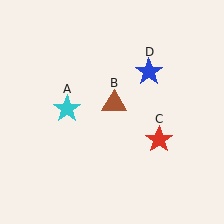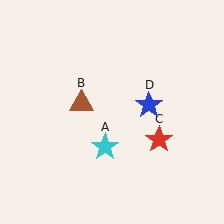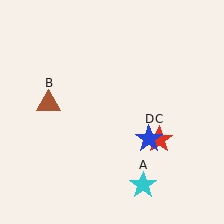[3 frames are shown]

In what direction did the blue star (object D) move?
The blue star (object D) moved down.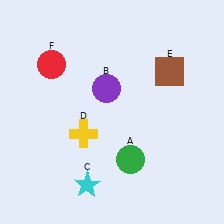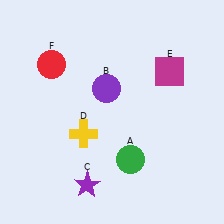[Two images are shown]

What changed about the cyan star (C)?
In Image 1, C is cyan. In Image 2, it changed to purple.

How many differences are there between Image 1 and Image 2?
There are 2 differences between the two images.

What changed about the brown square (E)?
In Image 1, E is brown. In Image 2, it changed to magenta.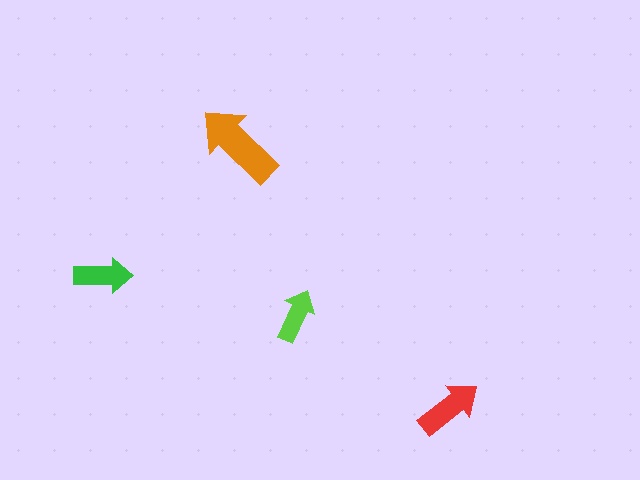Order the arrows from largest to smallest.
the orange one, the red one, the green one, the lime one.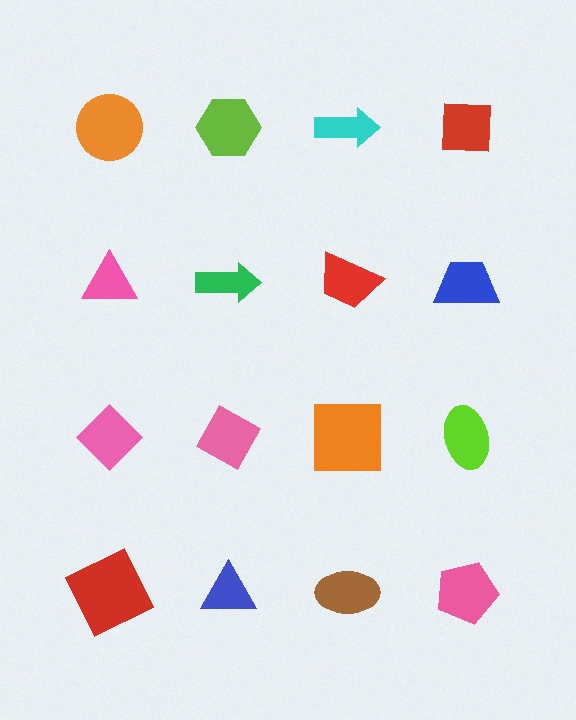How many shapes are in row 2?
4 shapes.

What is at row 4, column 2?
A blue triangle.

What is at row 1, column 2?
A lime hexagon.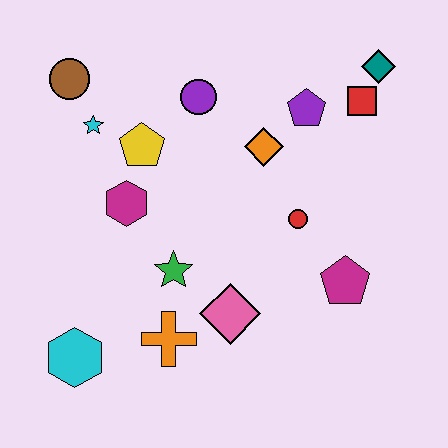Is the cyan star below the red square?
Yes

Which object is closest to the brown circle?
The cyan star is closest to the brown circle.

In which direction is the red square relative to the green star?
The red square is to the right of the green star.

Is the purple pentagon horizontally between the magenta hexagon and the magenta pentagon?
Yes